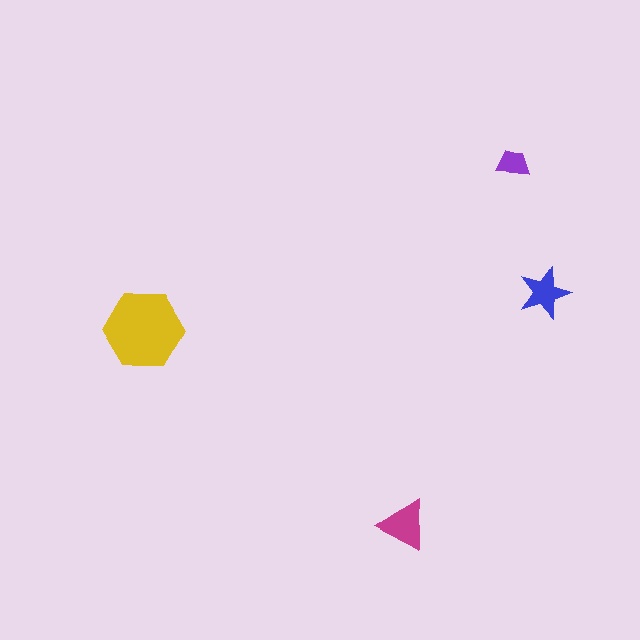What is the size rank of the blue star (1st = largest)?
3rd.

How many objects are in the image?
There are 4 objects in the image.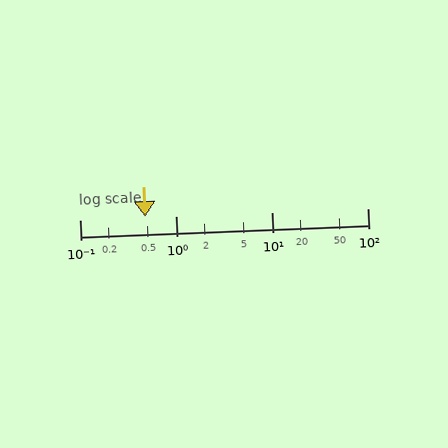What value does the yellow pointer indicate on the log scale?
The pointer indicates approximately 0.48.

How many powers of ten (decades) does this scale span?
The scale spans 3 decades, from 0.1 to 100.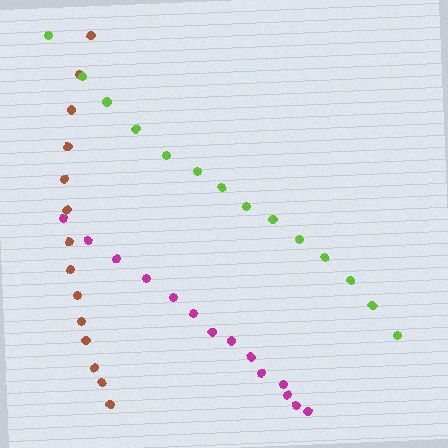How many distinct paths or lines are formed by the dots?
There are 3 distinct paths.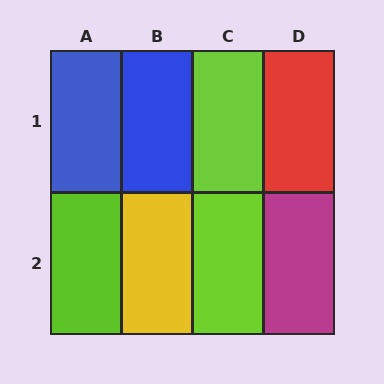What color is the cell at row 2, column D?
Magenta.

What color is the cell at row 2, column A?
Lime.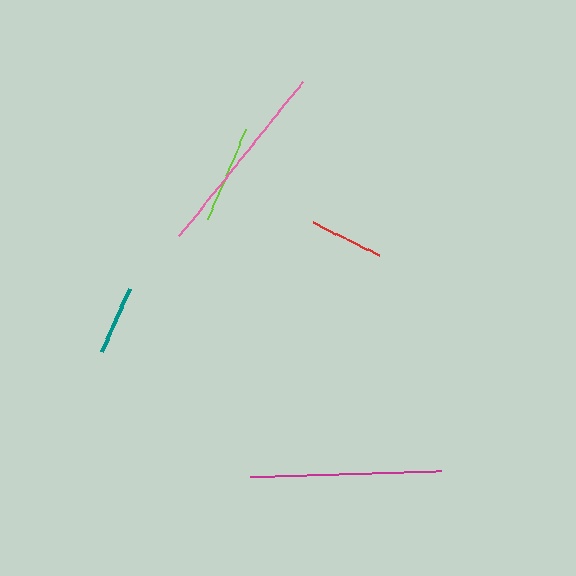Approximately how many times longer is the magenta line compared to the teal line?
The magenta line is approximately 2.8 times the length of the teal line.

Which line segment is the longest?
The pink line is the longest at approximately 198 pixels.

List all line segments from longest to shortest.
From longest to shortest: pink, magenta, lime, red, teal.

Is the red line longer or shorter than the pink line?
The pink line is longer than the red line.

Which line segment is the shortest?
The teal line is the shortest at approximately 69 pixels.